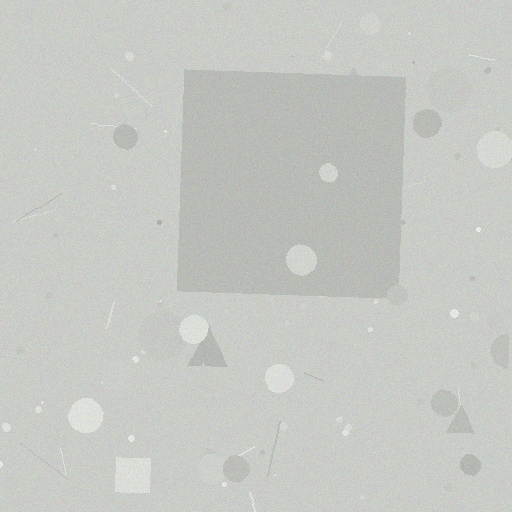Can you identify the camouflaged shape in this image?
The camouflaged shape is a square.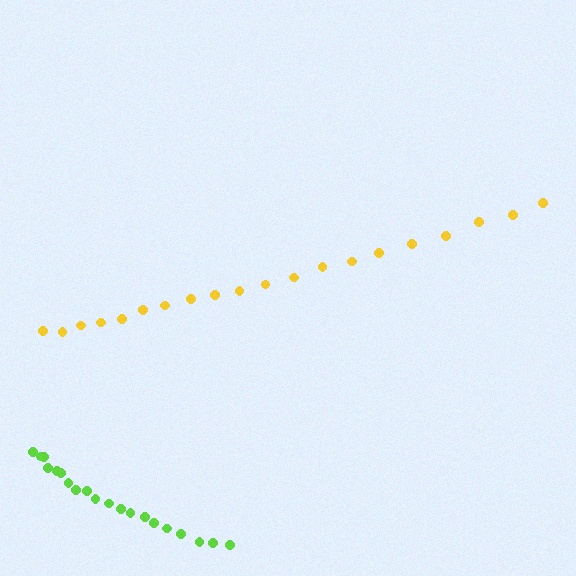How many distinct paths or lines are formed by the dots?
There are 2 distinct paths.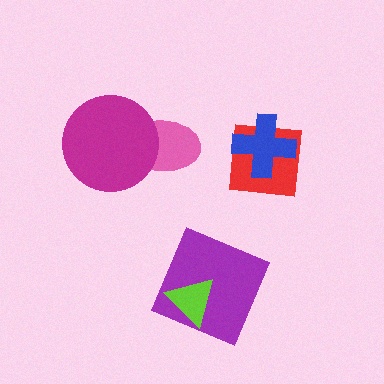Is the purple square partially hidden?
Yes, it is partially covered by another shape.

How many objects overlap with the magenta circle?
1 object overlaps with the magenta circle.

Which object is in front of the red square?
The blue cross is in front of the red square.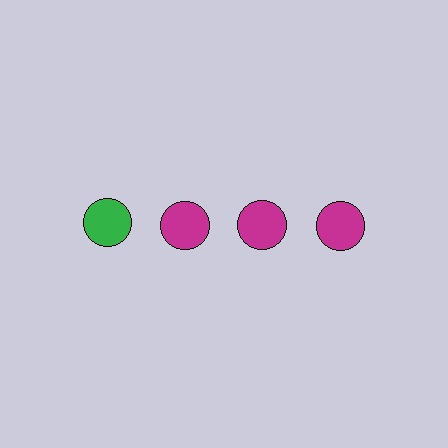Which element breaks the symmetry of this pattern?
The green circle in the top row, leftmost column breaks the symmetry. All other shapes are magenta circles.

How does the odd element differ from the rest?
It has a different color: green instead of magenta.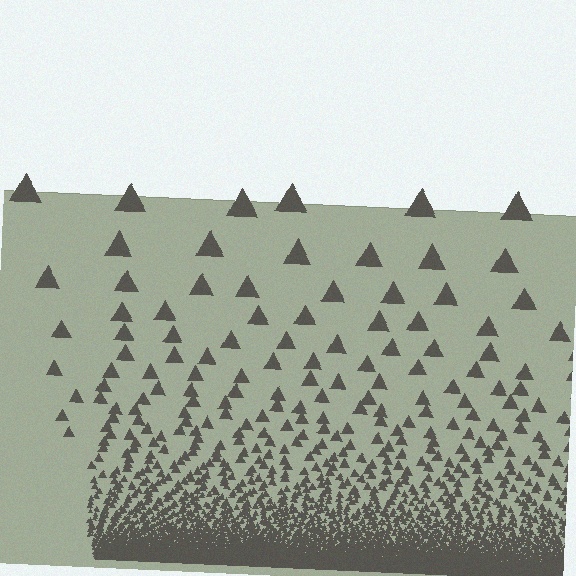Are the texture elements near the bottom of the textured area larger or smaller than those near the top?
Smaller. The gradient is inverted — elements near the bottom are smaller and denser.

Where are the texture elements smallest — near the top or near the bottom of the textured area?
Near the bottom.